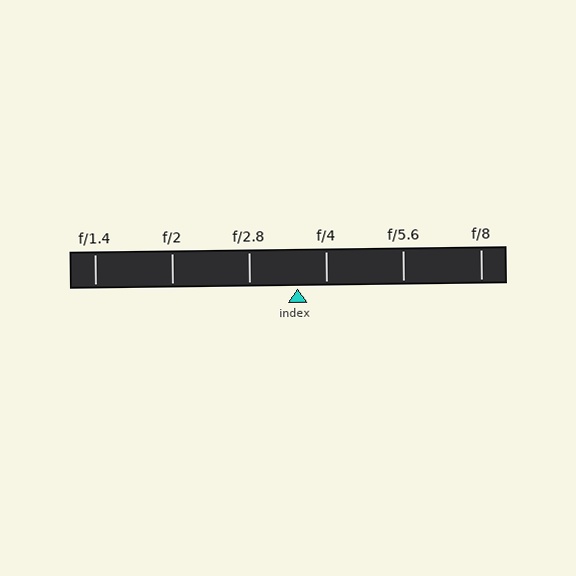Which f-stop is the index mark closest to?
The index mark is closest to f/4.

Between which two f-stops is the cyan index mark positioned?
The index mark is between f/2.8 and f/4.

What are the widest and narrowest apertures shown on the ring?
The widest aperture shown is f/1.4 and the narrowest is f/8.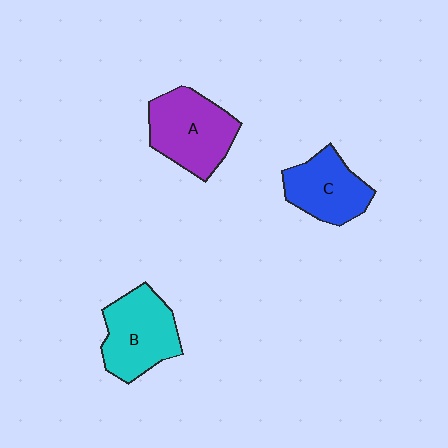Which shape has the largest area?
Shape A (purple).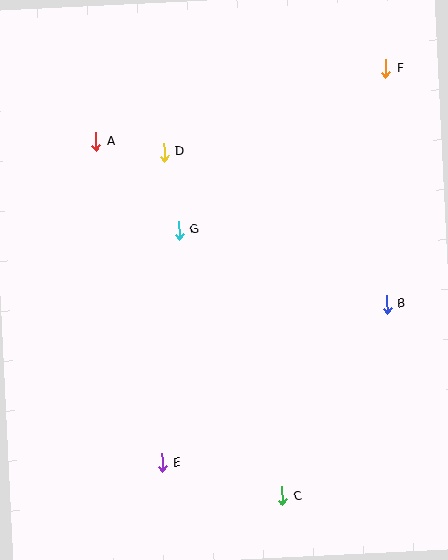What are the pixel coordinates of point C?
Point C is at (282, 496).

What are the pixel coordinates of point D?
Point D is at (164, 152).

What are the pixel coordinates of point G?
Point G is at (179, 230).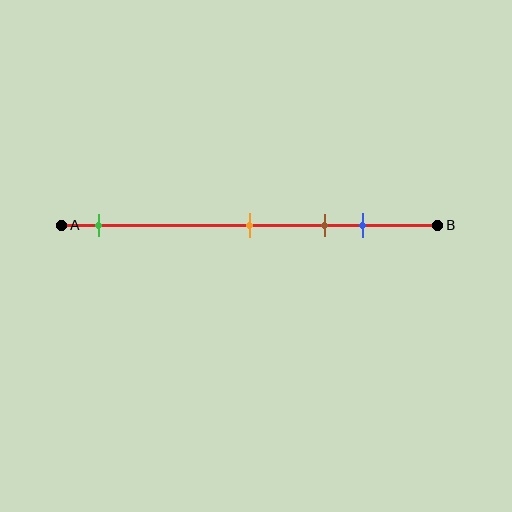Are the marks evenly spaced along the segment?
No, the marks are not evenly spaced.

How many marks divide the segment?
There are 4 marks dividing the segment.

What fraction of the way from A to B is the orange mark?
The orange mark is approximately 50% (0.5) of the way from A to B.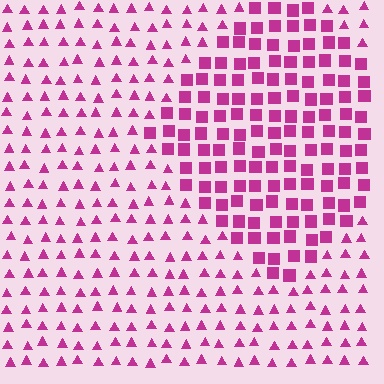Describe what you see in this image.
The image is filled with small magenta elements arranged in a uniform grid. A diamond-shaped region contains squares, while the surrounding area contains triangles. The boundary is defined purely by the change in element shape.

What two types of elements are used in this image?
The image uses squares inside the diamond region and triangles outside it.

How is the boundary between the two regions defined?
The boundary is defined by a change in element shape: squares inside vs. triangles outside. All elements share the same color and spacing.